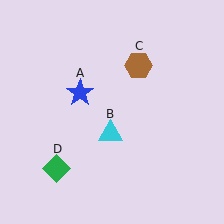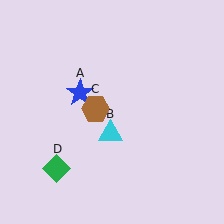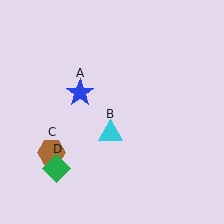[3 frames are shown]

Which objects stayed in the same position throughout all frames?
Blue star (object A) and cyan triangle (object B) and green diamond (object D) remained stationary.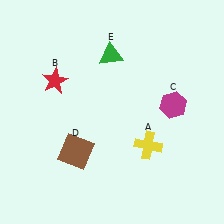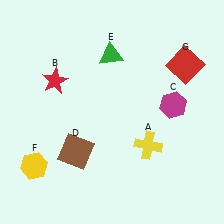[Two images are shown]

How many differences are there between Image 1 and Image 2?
There are 2 differences between the two images.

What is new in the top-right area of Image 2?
A red square (G) was added in the top-right area of Image 2.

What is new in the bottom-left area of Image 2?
A yellow hexagon (F) was added in the bottom-left area of Image 2.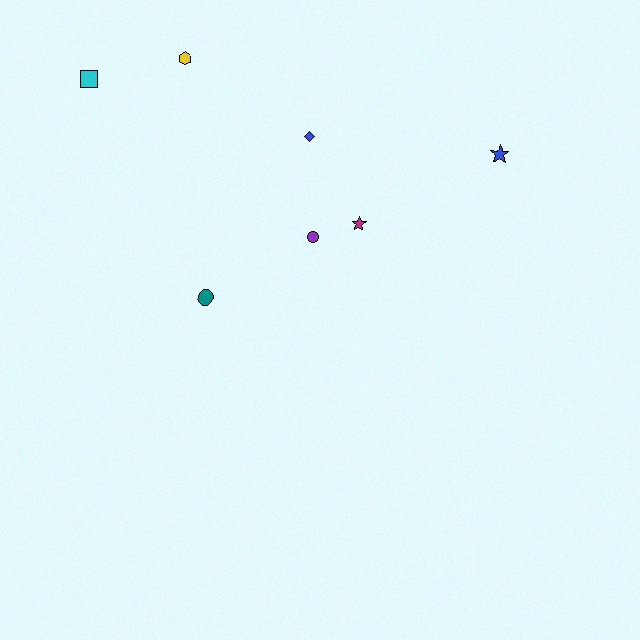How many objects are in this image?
There are 7 objects.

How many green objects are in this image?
There are no green objects.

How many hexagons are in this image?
There is 1 hexagon.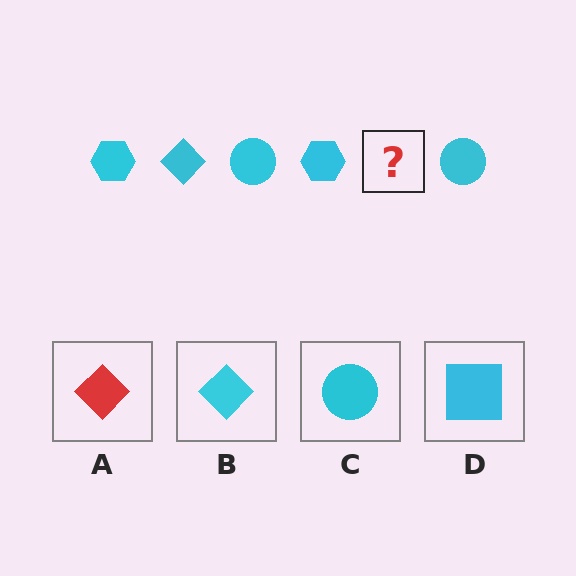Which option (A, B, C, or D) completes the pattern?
B.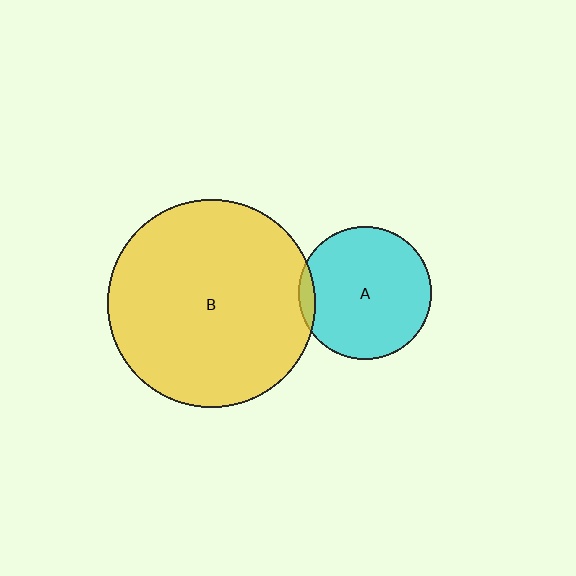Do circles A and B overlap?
Yes.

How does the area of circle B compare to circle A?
Approximately 2.5 times.